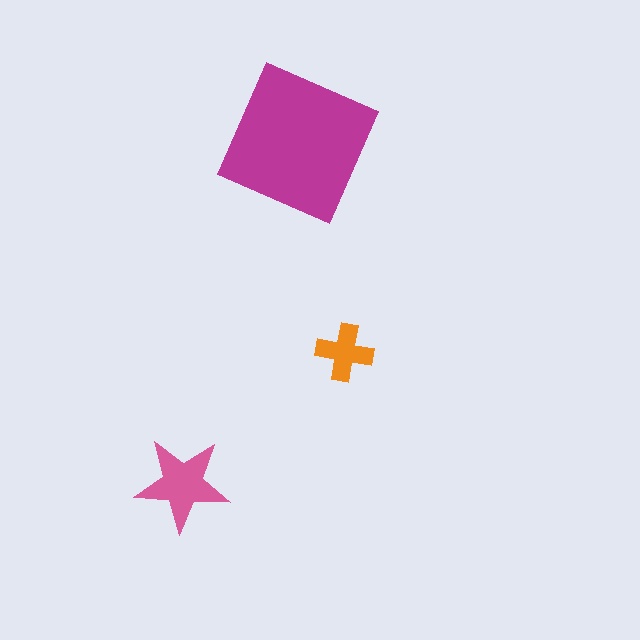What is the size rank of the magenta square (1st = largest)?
1st.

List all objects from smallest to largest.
The orange cross, the pink star, the magenta square.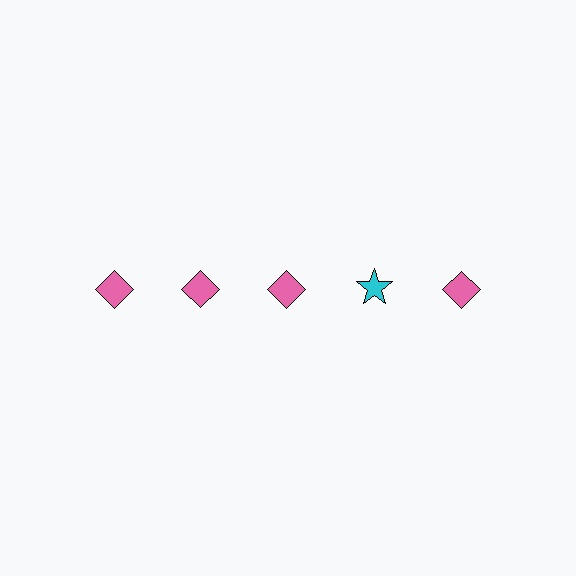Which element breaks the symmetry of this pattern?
The cyan star in the top row, second from right column breaks the symmetry. All other shapes are pink diamonds.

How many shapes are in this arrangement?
There are 5 shapes arranged in a grid pattern.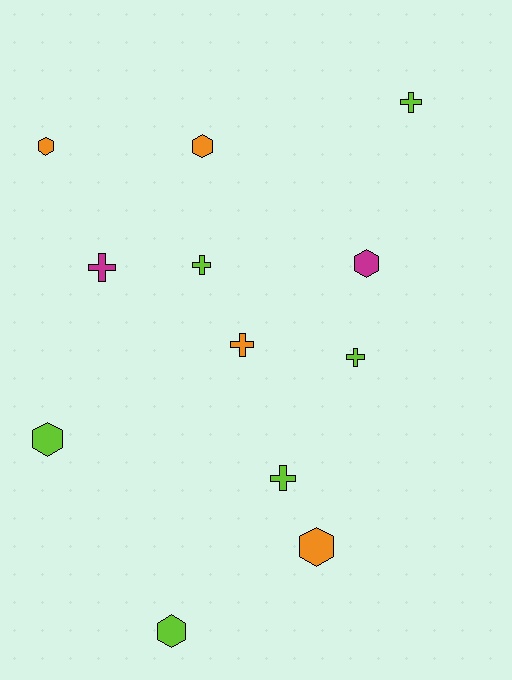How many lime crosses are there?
There are 4 lime crosses.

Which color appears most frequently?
Lime, with 6 objects.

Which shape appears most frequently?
Cross, with 6 objects.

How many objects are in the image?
There are 12 objects.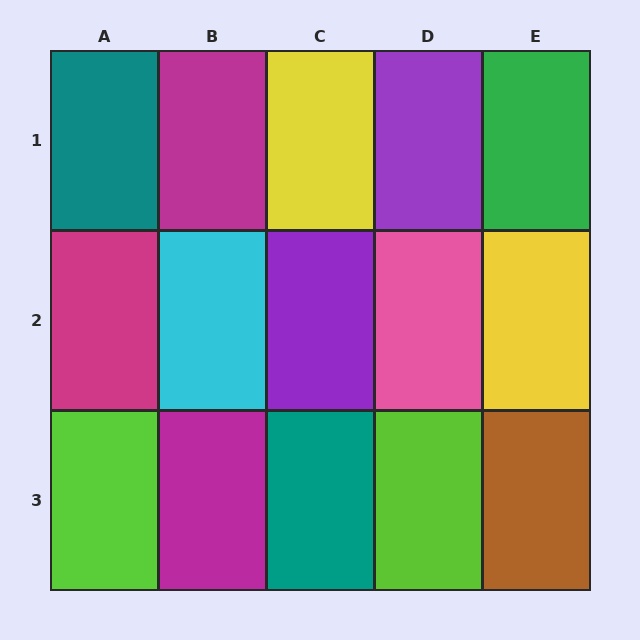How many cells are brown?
1 cell is brown.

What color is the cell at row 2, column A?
Magenta.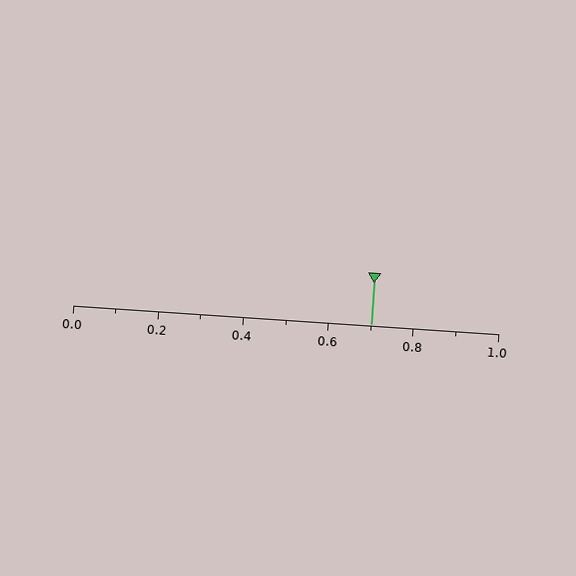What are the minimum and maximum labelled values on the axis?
The axis runs from 0.0 to 1.0.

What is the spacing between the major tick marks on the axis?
The major ticks are spaced 0.2 apart.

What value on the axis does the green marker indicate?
The marker indicates approximately 0.7.